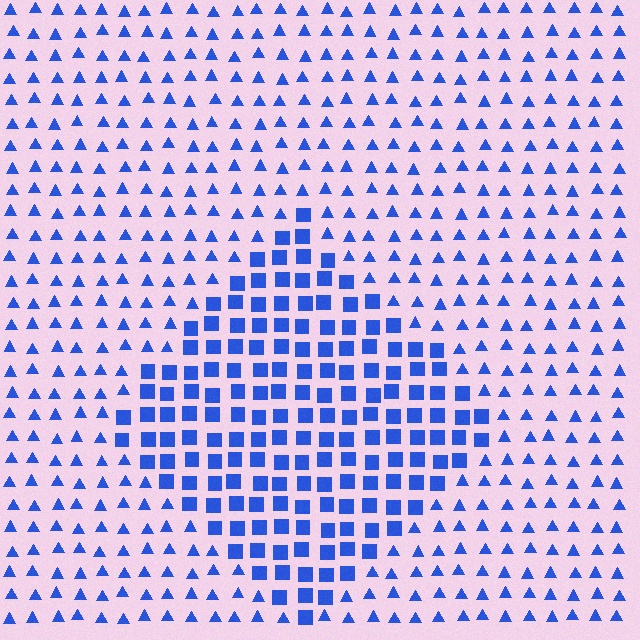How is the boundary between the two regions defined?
The boundary is defined by a change in element shape: squares inside vs. triangles outside. All elements share the same color and spacing.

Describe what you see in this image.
The image is filled with small blue elements arranged in a uniform grid. A diamond-shaped region contains squares, while the surrounding area contains triangles. The boundary is defined purely by the change in element shape.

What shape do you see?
I see a diamond.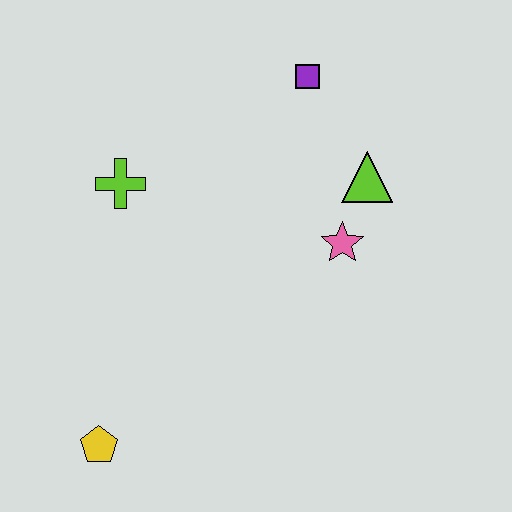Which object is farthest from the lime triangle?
The yellow pentagon is farthest from the lime triangle.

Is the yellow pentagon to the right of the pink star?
No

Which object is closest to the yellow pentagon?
The lime cross is closest to the yellow pentagon.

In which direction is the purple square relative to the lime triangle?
The purple square is above the lime triangle.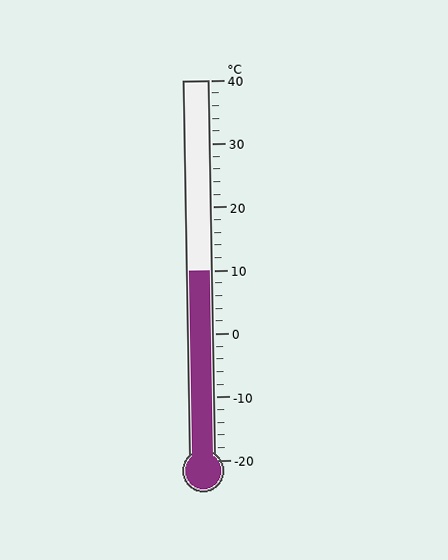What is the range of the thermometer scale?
The thermometer scale ranges from -20°C to 40°C.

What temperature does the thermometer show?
The thermometer shows approximately 10°C.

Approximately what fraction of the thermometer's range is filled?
The thermometer is filled to approximately 50% of its range.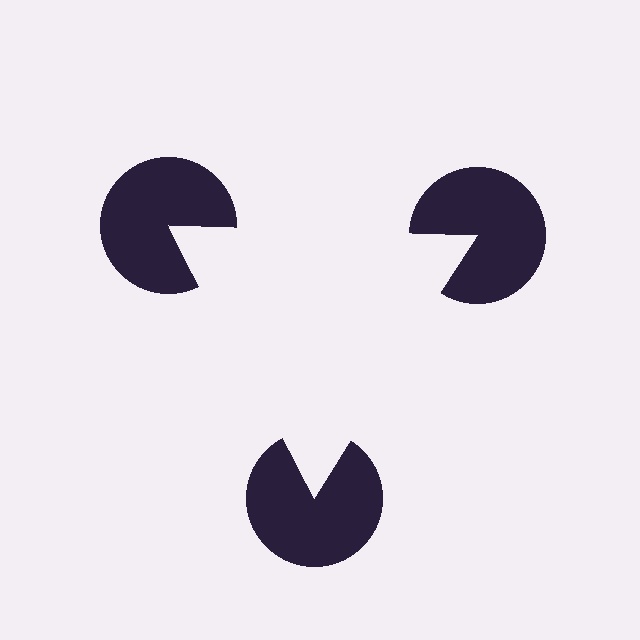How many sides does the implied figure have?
3 sides.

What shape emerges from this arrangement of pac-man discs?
An illusory triangle — its edges are inferred from the aligned wedge cuts in the pac-man discs, not physically drawn.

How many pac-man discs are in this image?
There are 3 — one at each vertex of the illusory triangle.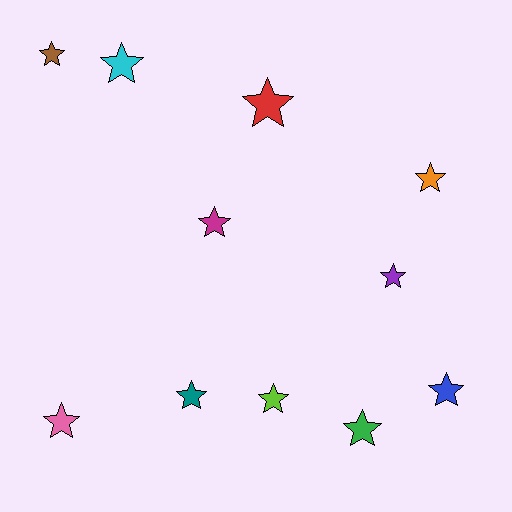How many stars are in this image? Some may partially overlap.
There are 11 stars.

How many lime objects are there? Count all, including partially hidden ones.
There is 1 lime object.